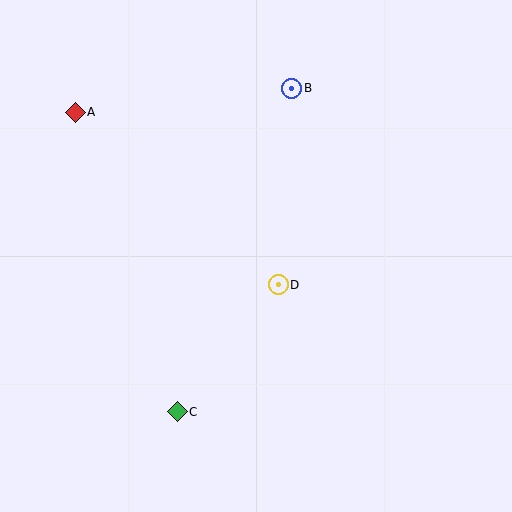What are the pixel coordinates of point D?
Point D is at (278, 285).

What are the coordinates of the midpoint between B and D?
The midpoint between B and D is at (285, 187).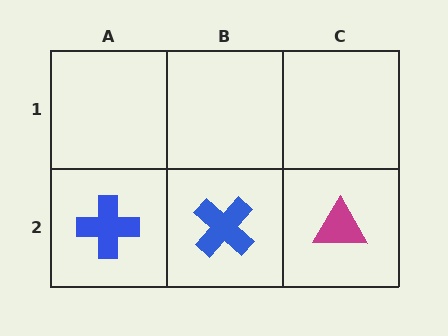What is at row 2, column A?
A blue cross.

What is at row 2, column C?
A magenta triangle.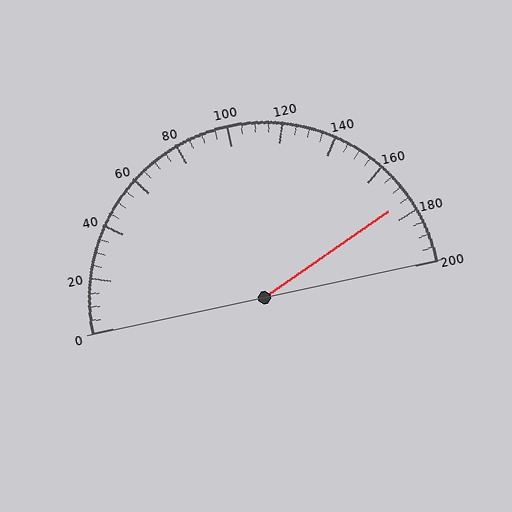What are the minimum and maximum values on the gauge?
The gauge ranges from 0 to 200.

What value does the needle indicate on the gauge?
The needle indicates approximately 175.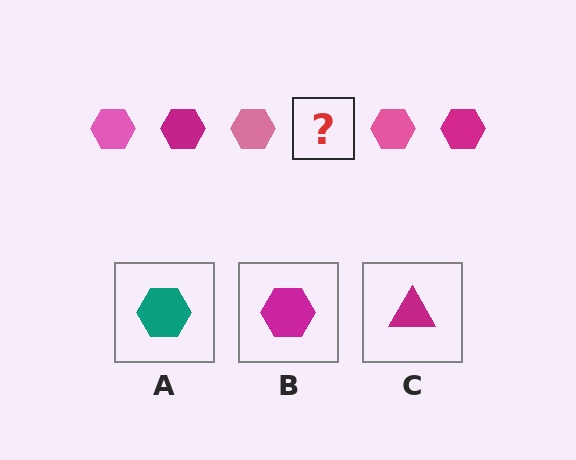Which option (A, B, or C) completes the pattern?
B.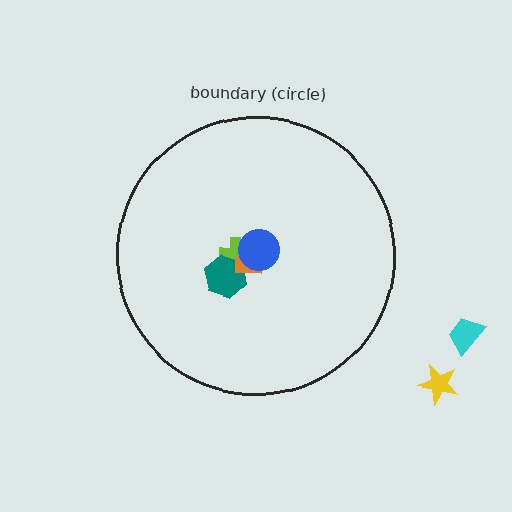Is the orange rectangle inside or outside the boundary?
Inside.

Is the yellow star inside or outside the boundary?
Outside.